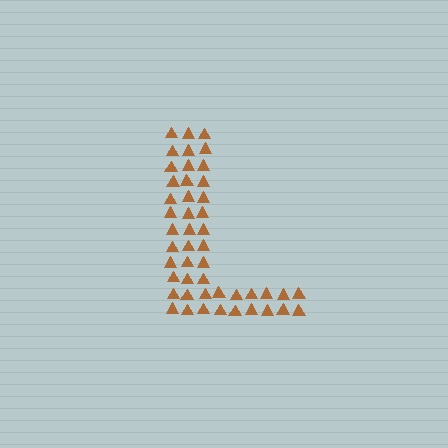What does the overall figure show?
The overall figure shows the letter L.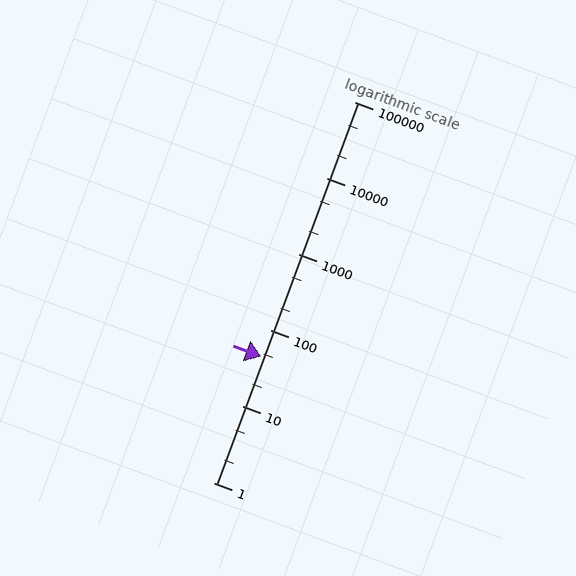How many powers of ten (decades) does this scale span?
The scale spans 5 decades, from 1 to 100000.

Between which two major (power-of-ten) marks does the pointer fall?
The pointer is between 10 and 100.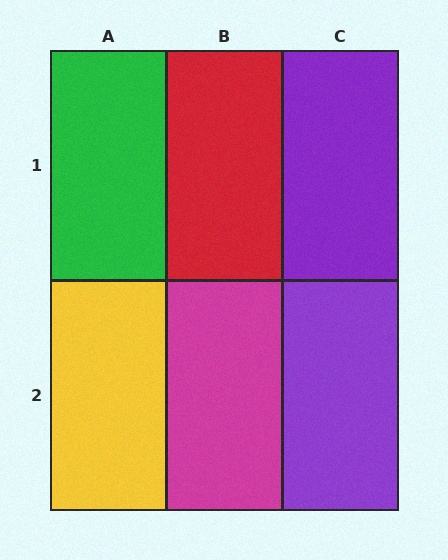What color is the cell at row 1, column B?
Red.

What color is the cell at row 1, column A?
Green.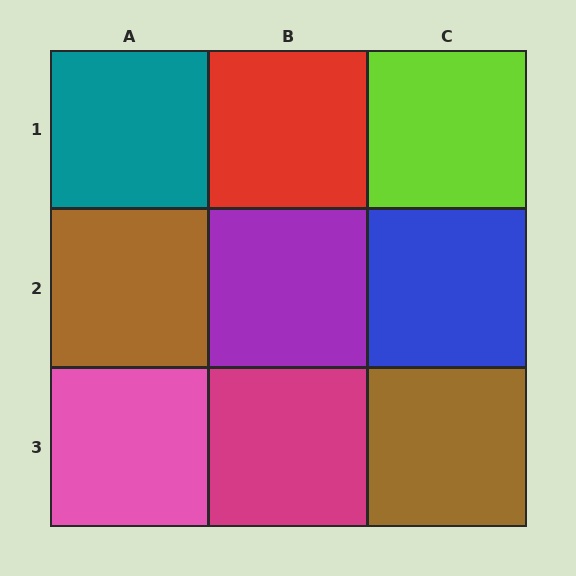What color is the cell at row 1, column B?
Red.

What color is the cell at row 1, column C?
Lime.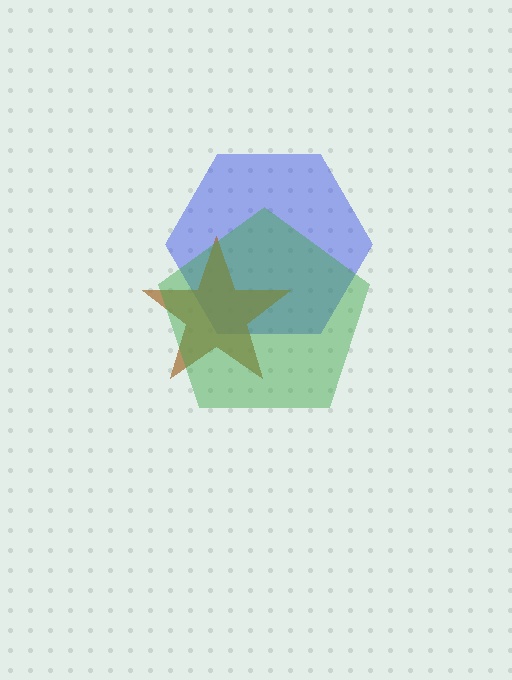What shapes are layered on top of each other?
The layered shapes are: a blue hexagon, a brown star, a green pentagon.